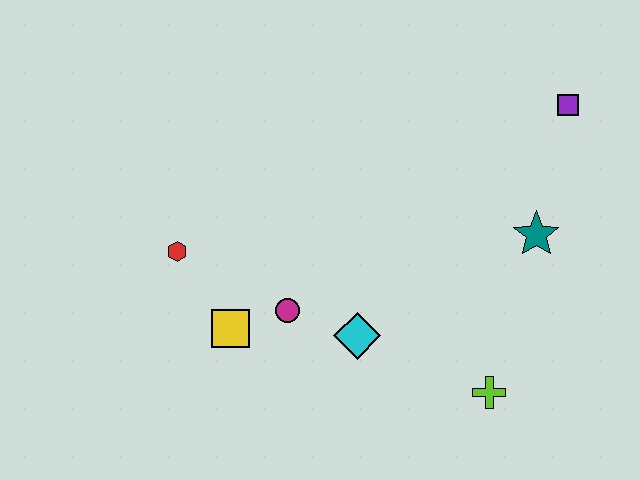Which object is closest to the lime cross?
The cyan diamond is closest to the lime cross.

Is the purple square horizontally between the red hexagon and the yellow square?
No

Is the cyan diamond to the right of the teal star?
No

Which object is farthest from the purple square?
The red hexagon is farthest from the purple square.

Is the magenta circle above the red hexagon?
No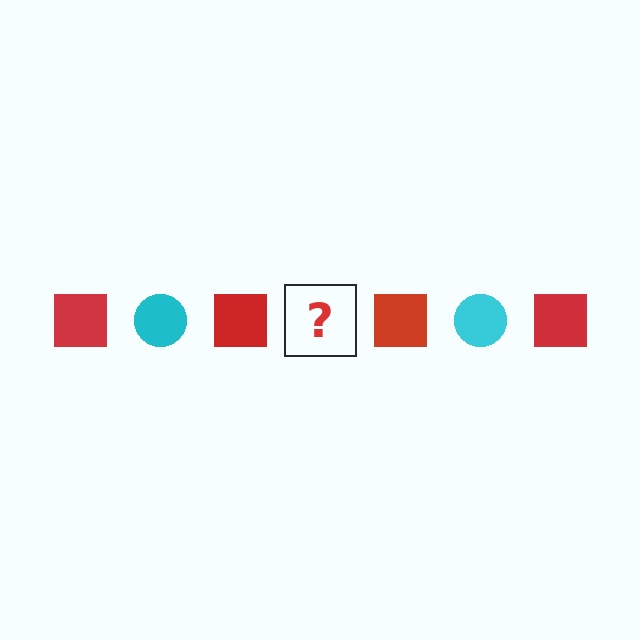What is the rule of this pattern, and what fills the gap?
The rule is that the pattern alternates between red square and cyan circle. The gap should be filled with a cyan circle.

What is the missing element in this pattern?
The missing element is a cyan circle.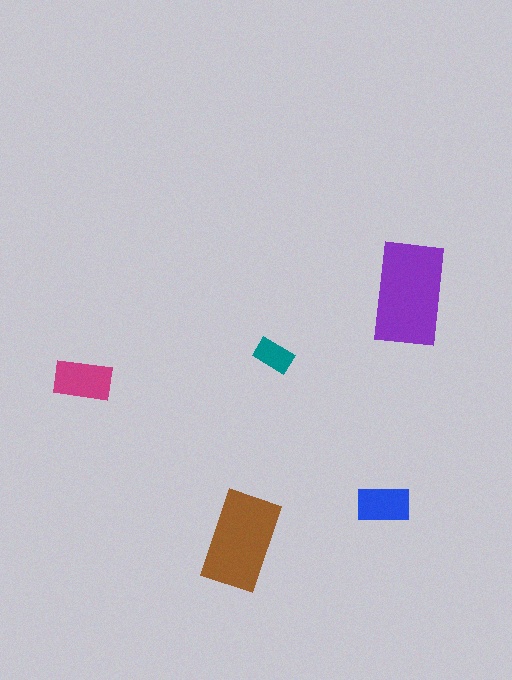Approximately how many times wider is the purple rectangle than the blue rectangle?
About 2 times wider.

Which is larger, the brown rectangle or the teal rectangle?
The brown one.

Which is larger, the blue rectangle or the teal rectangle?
The blue one.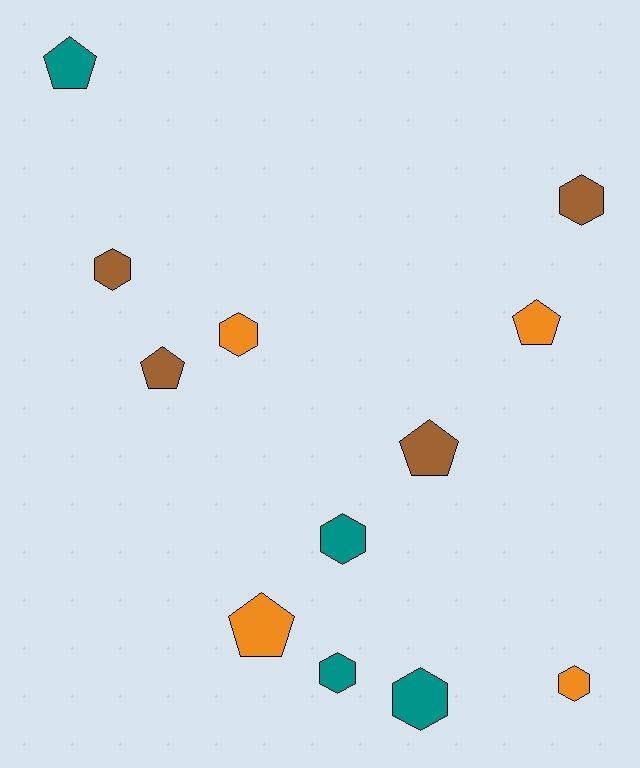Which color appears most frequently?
Orange, with 4 objects.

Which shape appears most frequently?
Hexagon, with 7 objects.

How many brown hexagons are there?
There are 2 brown hexagons.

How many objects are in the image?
There are 12 objects.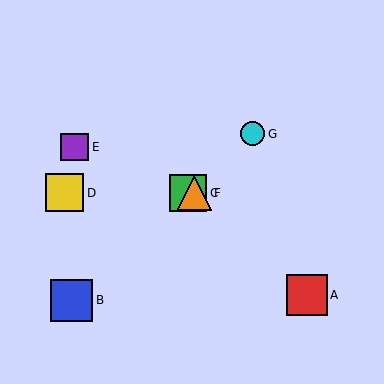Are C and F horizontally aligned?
Yes, both are at y≈193.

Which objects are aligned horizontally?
Objects C, D, F are aligned horizontally.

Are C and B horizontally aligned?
No, C is at y≈193 and B is at y≈300.